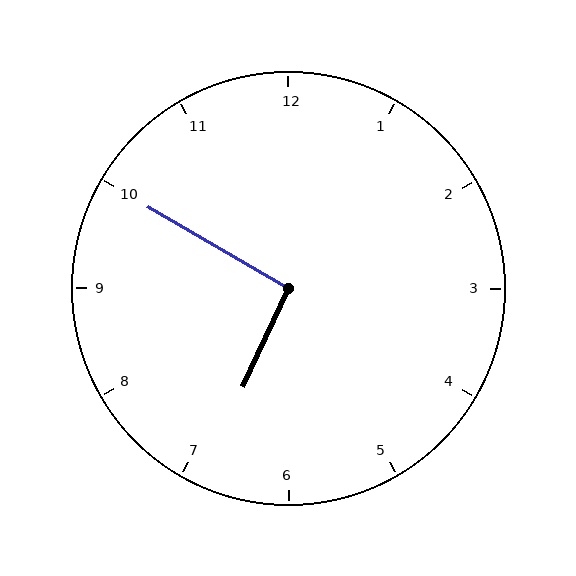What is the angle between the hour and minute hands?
Approximately 95 degrees.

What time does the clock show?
6:50.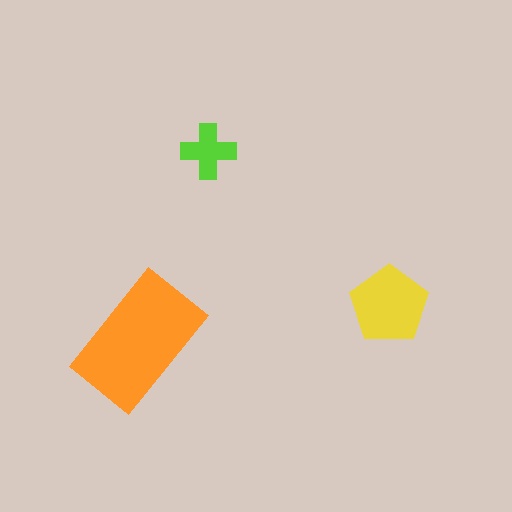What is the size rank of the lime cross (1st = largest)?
3rd.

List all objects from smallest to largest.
The lime cross, the yellow pentagon, the orange rectangle.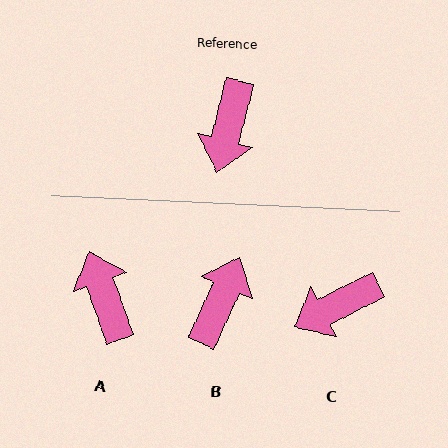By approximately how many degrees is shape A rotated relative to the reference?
Approximately 146 degrees clockwise.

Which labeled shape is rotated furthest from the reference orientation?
B, about 170 degrees away.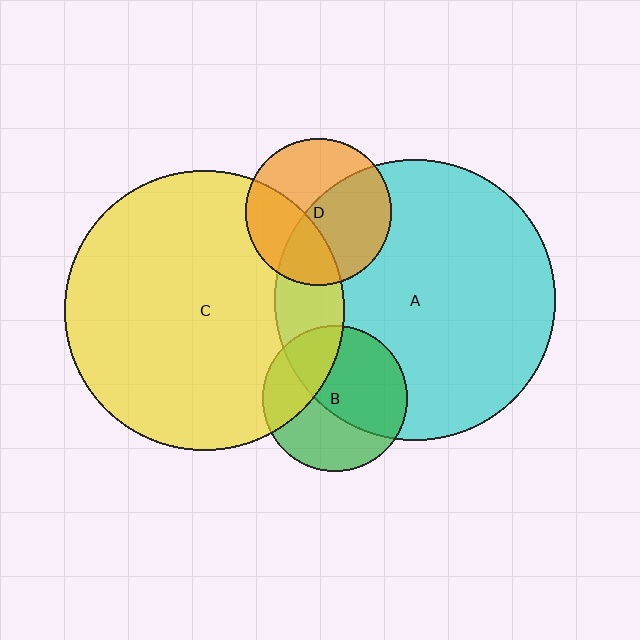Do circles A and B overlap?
Yes.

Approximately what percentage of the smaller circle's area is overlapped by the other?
Approximately 55%.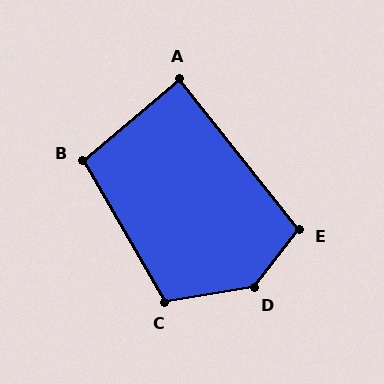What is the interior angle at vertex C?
Approximately 110 degrees (obtuse).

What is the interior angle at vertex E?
Approximately 104 degrees (obtuse).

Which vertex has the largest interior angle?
D, at approximately 137 degrees.